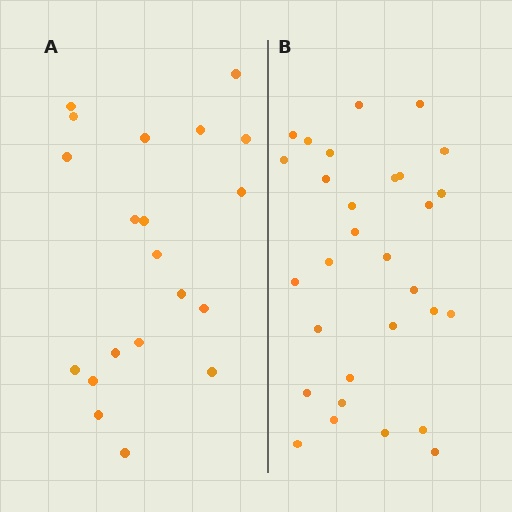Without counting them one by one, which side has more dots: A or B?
Region B (the right region) has more dots.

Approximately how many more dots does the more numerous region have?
Region B has roughly 10 or so more dots than region A.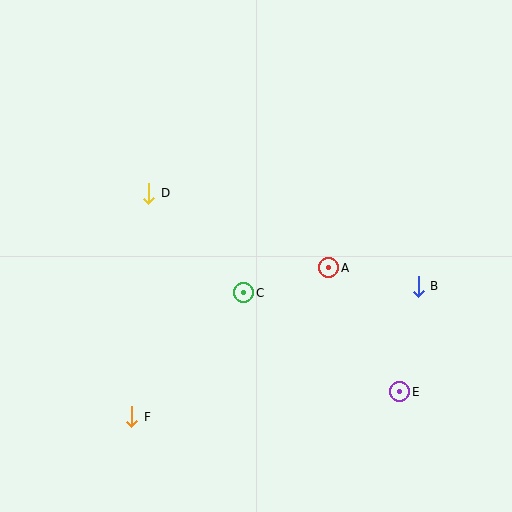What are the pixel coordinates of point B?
Point B is at (418, 286).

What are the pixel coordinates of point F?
Point F is at (132, 417).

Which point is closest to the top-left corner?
Point D is closest to the top-left corner.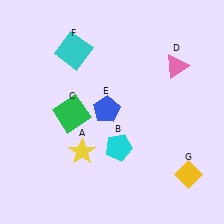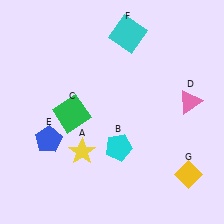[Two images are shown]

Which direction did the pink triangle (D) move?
The pink triangle (D) moved down.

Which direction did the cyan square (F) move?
The cyan square (F) moved right.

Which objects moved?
The objects that moved are: the pink triangle (D), the blue pentagon (E), the cyan square (F).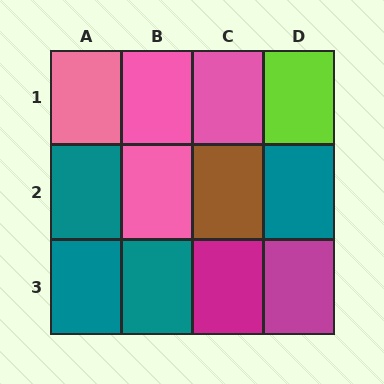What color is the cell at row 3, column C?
Magenta.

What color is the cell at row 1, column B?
Pink.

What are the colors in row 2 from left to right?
Teal, pink, brown, teal.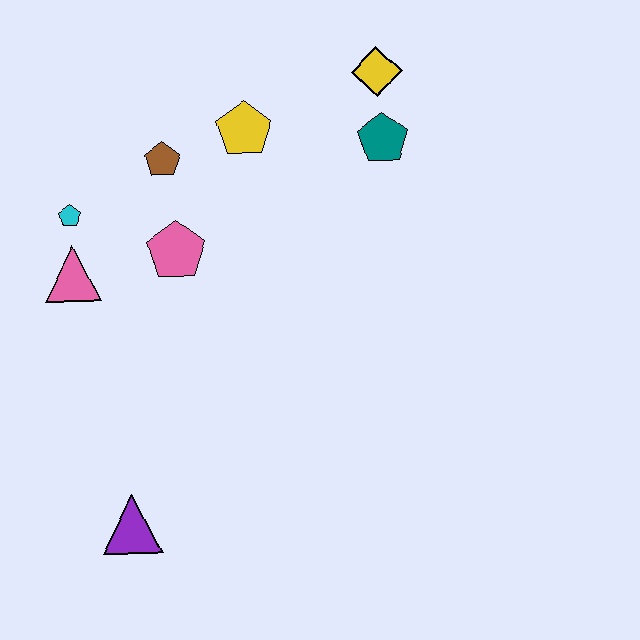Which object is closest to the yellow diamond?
The teal pentagon is closest to the yellow diamond.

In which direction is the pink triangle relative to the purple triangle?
The pink triangle is above the purple triangle.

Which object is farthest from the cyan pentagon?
The yellow diamond is farthest from the cyan pentagon.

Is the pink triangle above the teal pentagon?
No